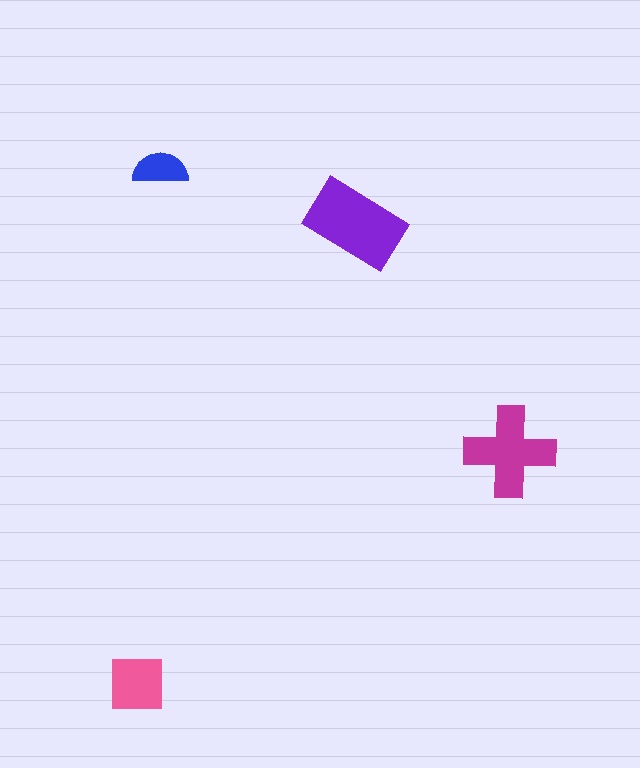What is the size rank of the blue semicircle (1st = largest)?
4th.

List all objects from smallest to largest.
The blue semicircle, the pink square, the magenta cross, the purple rectangle.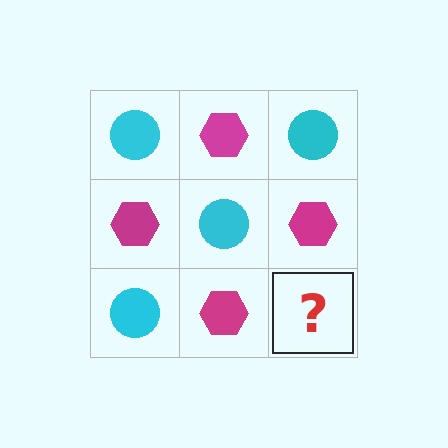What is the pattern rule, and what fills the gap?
The rule is that it alternates cyan circle and magenta hexagon in a checkerboard pattern. The gap should be filled with a cyan circle.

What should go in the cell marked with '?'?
The missing cell should contain a cyan circle.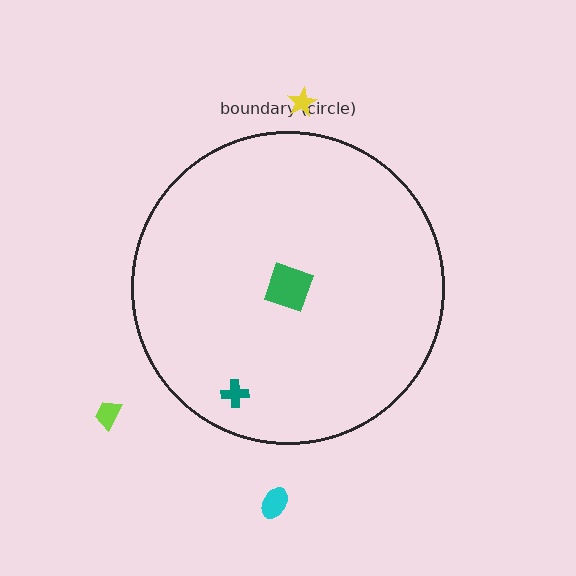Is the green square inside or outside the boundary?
Inside.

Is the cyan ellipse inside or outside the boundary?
Outside.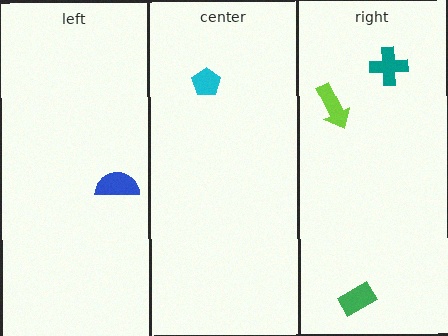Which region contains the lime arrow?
The right region.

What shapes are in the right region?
The green rectangle, the lime arrow, the teal cross.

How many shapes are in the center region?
1.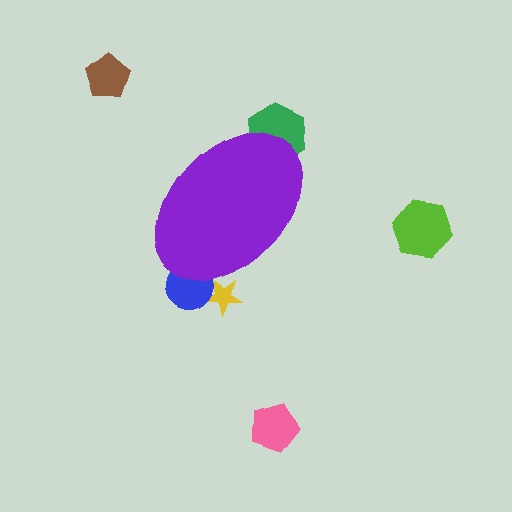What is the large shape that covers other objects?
A purple ellipse.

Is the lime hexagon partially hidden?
No, the lime hexagon is fully visible.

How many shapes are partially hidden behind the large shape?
3 shapes are partially hidden.